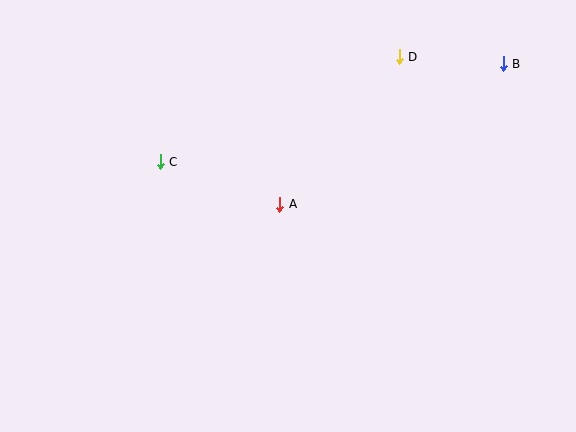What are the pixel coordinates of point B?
Point B is at (503, 64).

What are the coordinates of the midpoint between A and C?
The midpoint between A and C is at (220, 183).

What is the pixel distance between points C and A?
The distance between C and A is 127 pixels.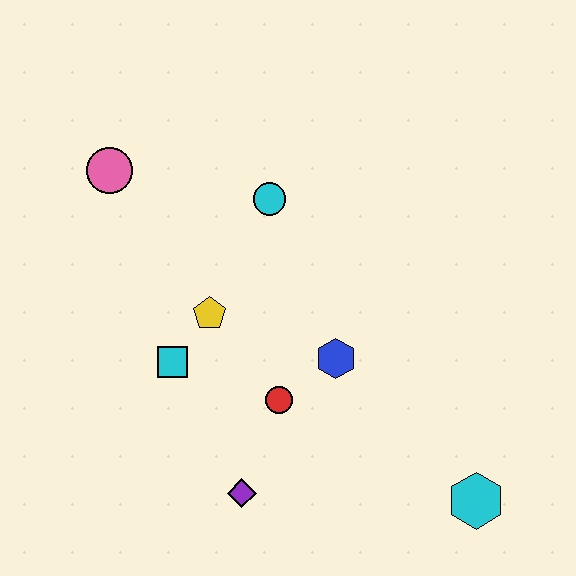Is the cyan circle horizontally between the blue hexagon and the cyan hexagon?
No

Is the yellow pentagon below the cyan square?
No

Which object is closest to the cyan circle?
The yellow pentagon is closest to the cyan circle.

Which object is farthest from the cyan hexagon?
The pink circle is farthest from the cyan hexagon.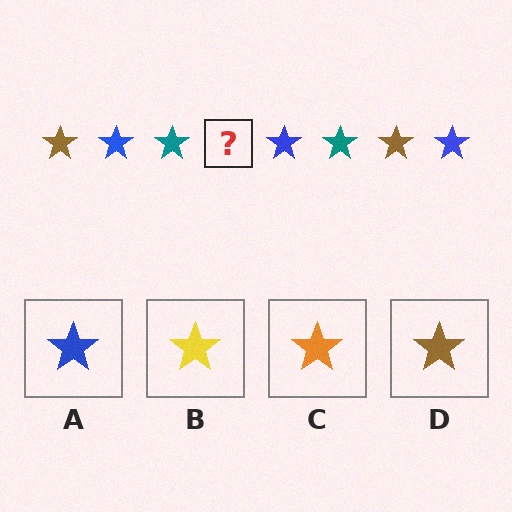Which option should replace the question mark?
Option D.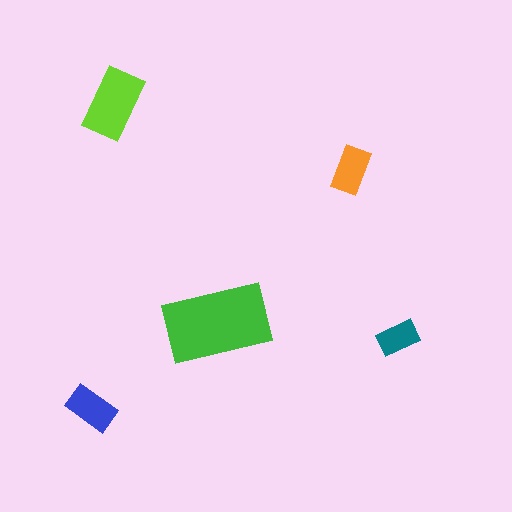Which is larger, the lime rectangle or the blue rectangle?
The lime one.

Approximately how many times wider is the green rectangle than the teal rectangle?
About 2.5 times wider.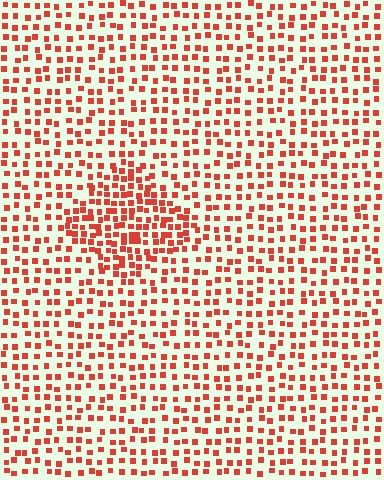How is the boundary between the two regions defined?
The boundary is defined by a change in element density (approximately 1.8x ratio). All elements are the same color, size, and shape.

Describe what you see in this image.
The image contains small red elements arranged at two different densities. A diamond-shaped region is visible where the elements are more densely packed than the surrounding area.